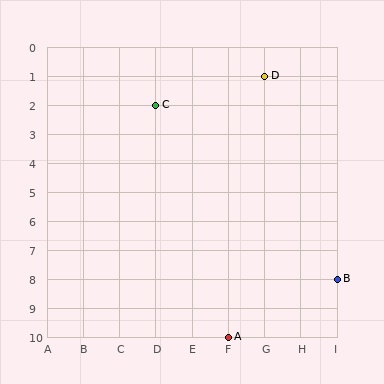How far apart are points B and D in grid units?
Points B and D are 2 columns and 7 rows apart (about 7.3 grid units diagonally).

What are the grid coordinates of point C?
Point C is at grid coordinates (D, 2).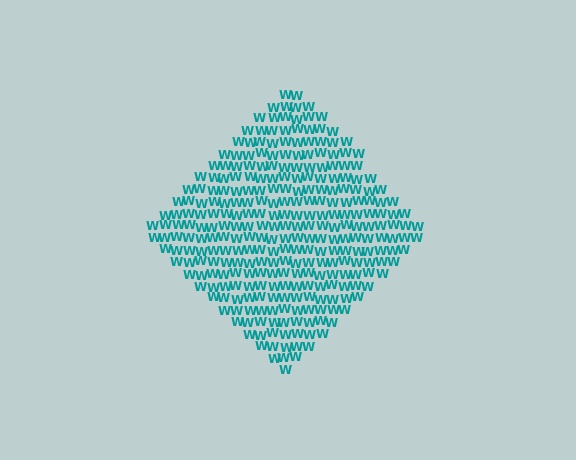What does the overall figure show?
The overall figure shows a diamond.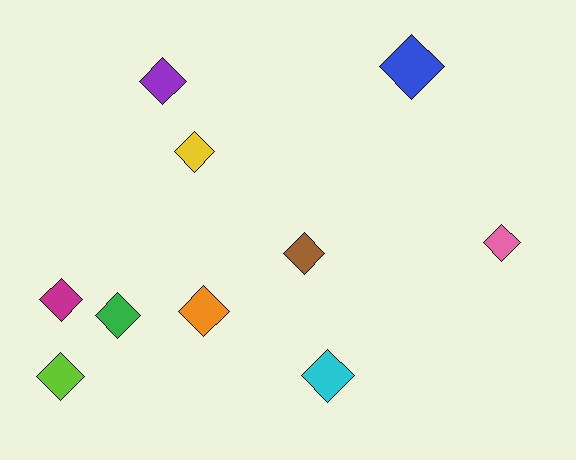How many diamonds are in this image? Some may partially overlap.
There are 10 diamonds.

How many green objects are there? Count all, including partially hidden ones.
There is 1 green object.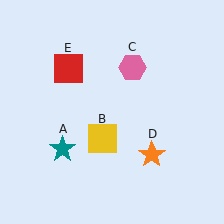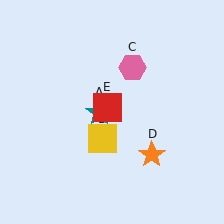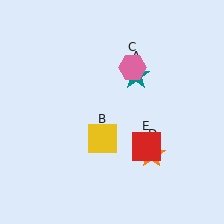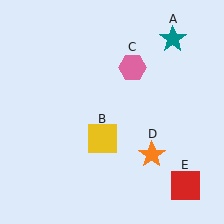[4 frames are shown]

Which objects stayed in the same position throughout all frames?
Yellow square (object B) and pink hexagon (object C) and orange star (object D) remained stationary.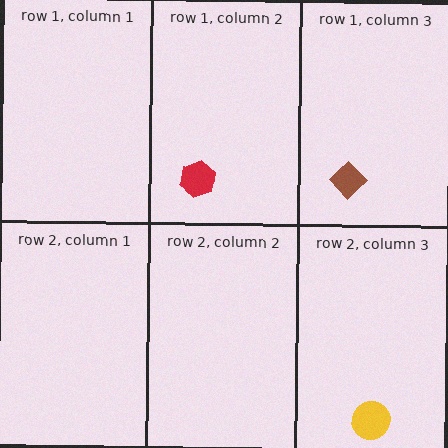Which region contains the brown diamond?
The row 1, column 3 region.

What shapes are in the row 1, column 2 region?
The red hexagon.